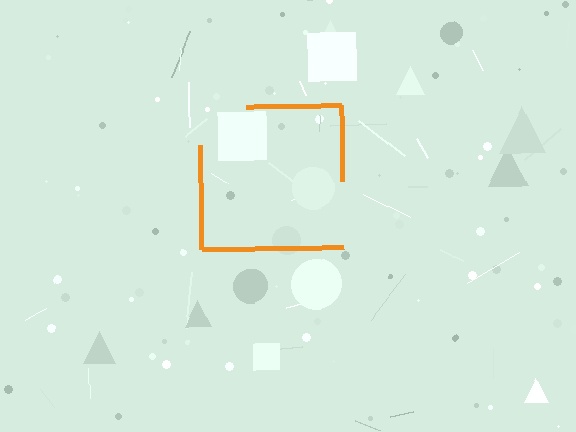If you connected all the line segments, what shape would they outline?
They would outline a square.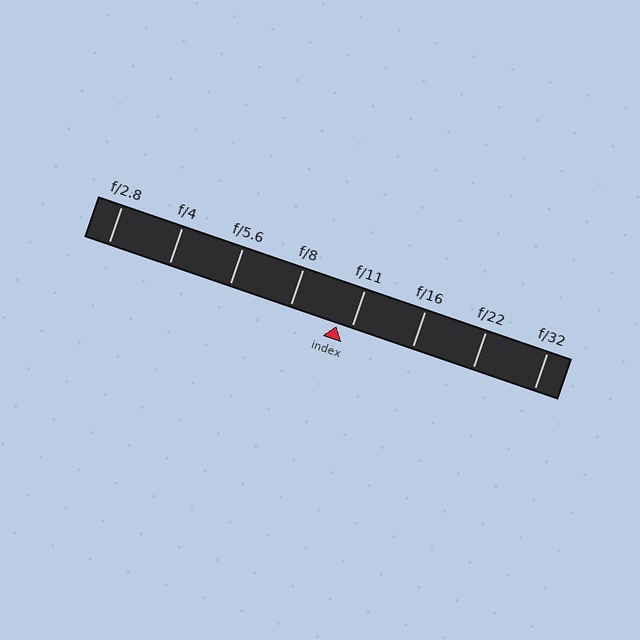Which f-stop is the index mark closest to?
The index mark is closest to f/11.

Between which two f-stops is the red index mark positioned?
The index mark is between f/8 and f/11.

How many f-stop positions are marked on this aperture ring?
There are 8 f-stop positions marked.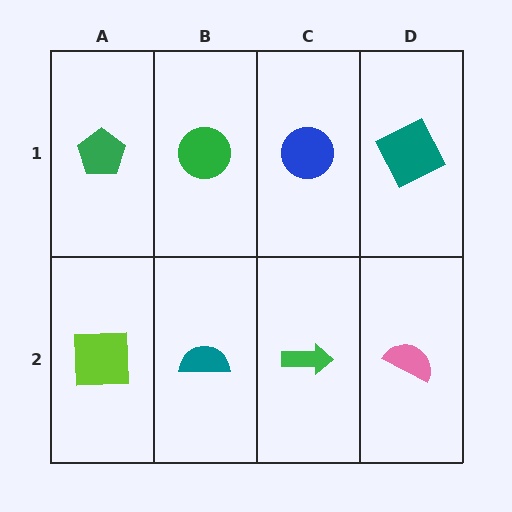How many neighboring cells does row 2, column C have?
3.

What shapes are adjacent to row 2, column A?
A green pentagon (row 1, column A), a teal semicircle (row 2, column B).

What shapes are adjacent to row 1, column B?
A teal semicircle (row 2, column B), a green pentagon (row 1, column A), a blue circle (row 1, column C).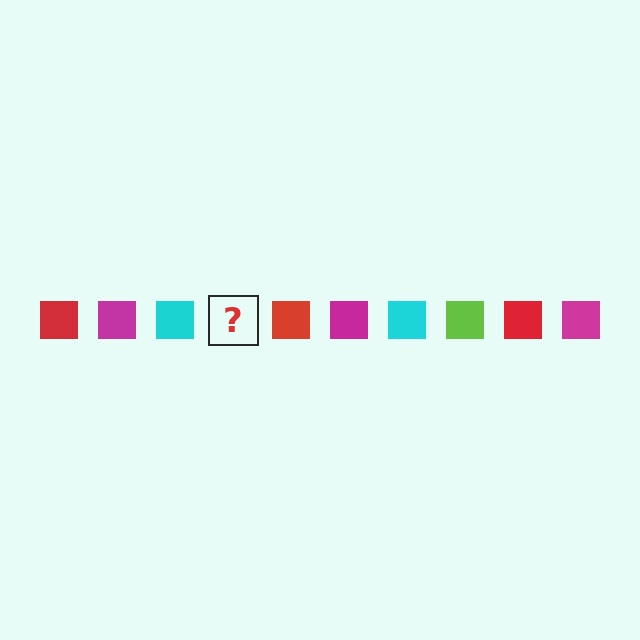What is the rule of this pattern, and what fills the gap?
The rule is that the pattern cycles through red, magenta, cyan, lime squares. The gap should be filled with a lime square.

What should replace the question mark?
The question mark should be replaced with a lime square.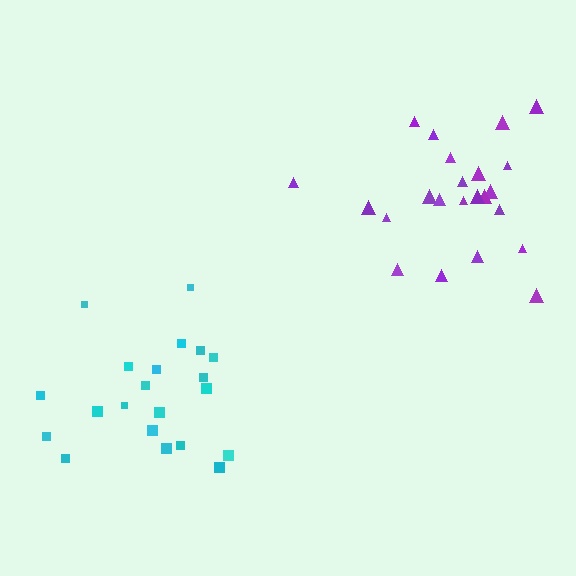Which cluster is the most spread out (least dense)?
Cyan.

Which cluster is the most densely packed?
Purple.